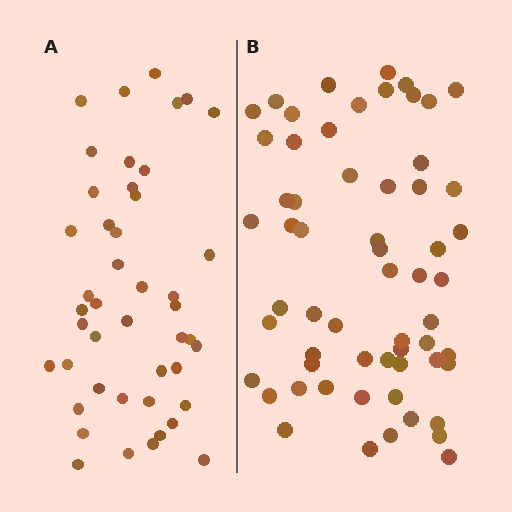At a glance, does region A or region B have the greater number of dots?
Region B (the right region) has more dots.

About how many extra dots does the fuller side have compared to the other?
Region B has approximately 15 more dots than region A.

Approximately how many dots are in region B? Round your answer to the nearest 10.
About 60 dots.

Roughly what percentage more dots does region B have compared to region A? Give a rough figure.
About 35% more.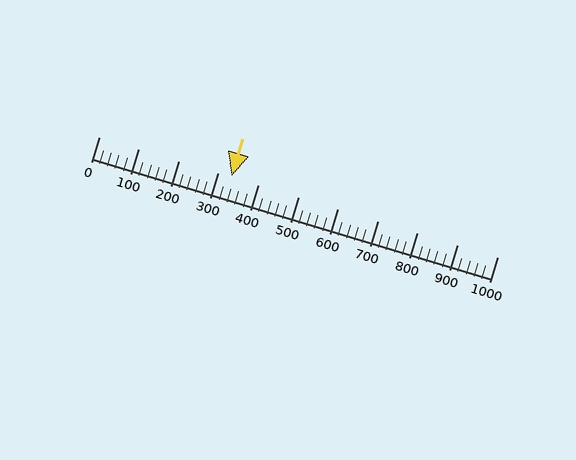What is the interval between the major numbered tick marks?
The major tick marks are spaced 100 units apart.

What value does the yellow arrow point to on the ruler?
The yellow arrow points to approximately 334.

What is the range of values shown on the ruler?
The ruler shows values from 0 to 1000.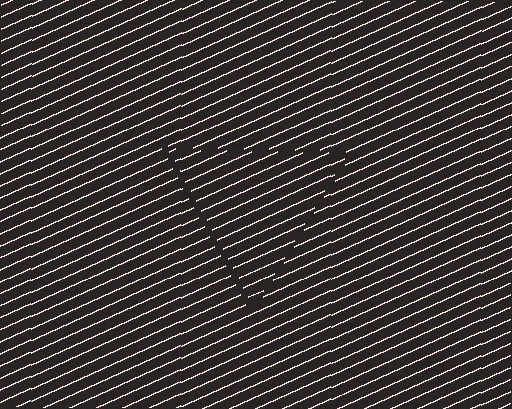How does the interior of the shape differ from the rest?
The interior of the shape contains the same grating, shifted by half a period — the contour is defined by the phase discontinuity where line-ends from the inner and outer gratings abut.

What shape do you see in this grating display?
An illusory triangle. The interior of the shape contains the same grating, shifted by half a period — the contour is defined by the phase discontinuity where line-ends from the inner and outer gratings abut.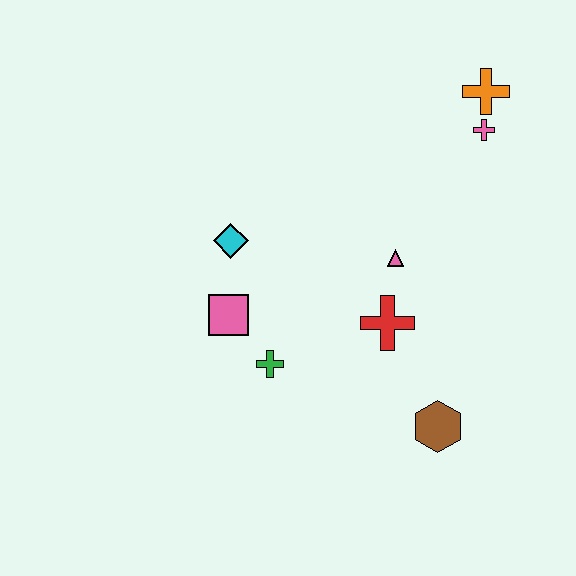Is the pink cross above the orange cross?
No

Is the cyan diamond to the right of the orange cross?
No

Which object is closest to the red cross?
The pink triangle is closest to the red cross.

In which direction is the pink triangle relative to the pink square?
The pink triangle is to the right of the pink square.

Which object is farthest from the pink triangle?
The orange cross is farthest from the pink triangle.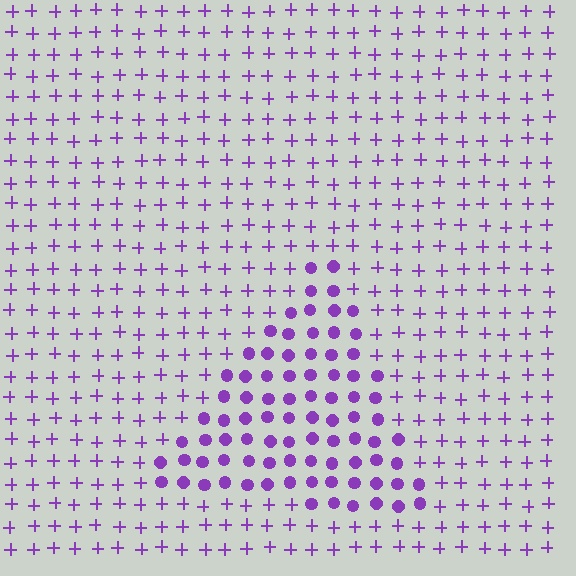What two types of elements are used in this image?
The image uses circles inside the triangle region and plus signs outside it.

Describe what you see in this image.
The image is filled with small purple elements arranged in a uniform grid. A triangle-shaped region contains circles, while the surrounding area contains plus signs. The boundary is defined purely by the change in element shape.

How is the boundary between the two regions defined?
The boundary is defined by a change in element shape: circles inside vs. plus signs outside. All elements share the same color and spacing.